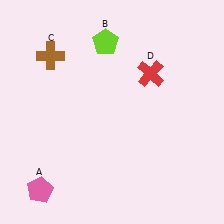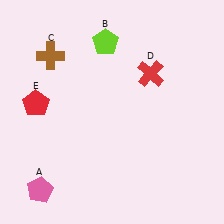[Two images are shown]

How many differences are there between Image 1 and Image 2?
There is 1 difference between the two images.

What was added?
A red pentagon (E) was added in Image 2.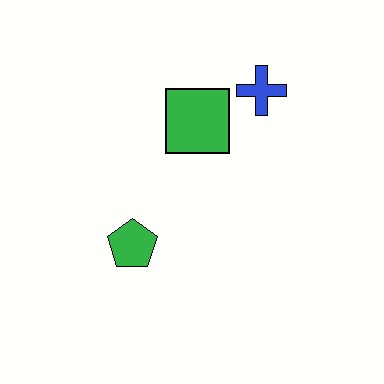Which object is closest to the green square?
The blue cross is closest to the green square.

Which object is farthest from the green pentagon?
The blue cross is farthest from the green pentagon.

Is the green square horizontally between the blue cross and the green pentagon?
Yes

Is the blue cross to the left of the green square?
No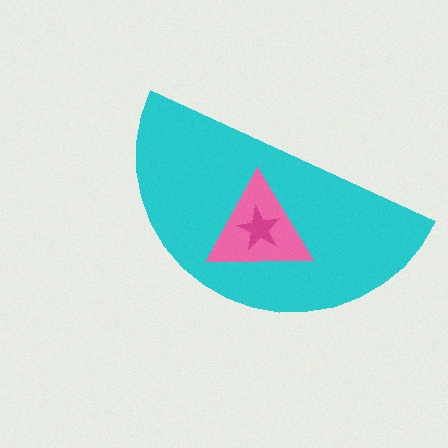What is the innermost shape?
The magenta star.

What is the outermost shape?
The cyan semicircle.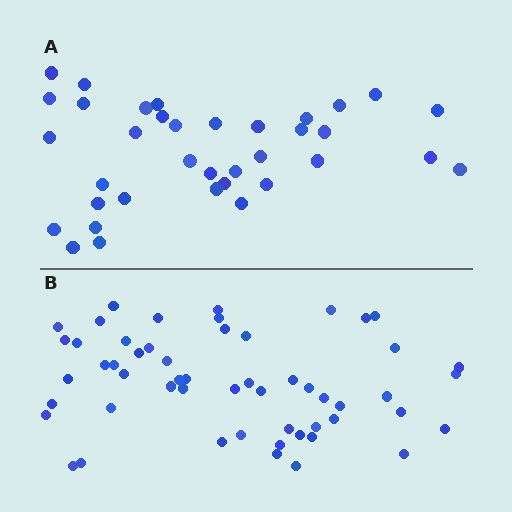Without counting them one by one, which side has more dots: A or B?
Region B (the bottom region) has more dots.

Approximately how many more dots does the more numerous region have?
Region B has approximately 20 more dots than region A.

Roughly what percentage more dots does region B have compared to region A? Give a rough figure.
About 50% more.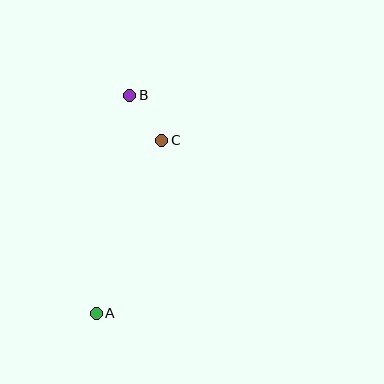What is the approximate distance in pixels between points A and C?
The distance between A and C is approximately 185 pixels.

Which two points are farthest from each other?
Points A and B are farthest from each other.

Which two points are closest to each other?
Points B and C are closest to each other.